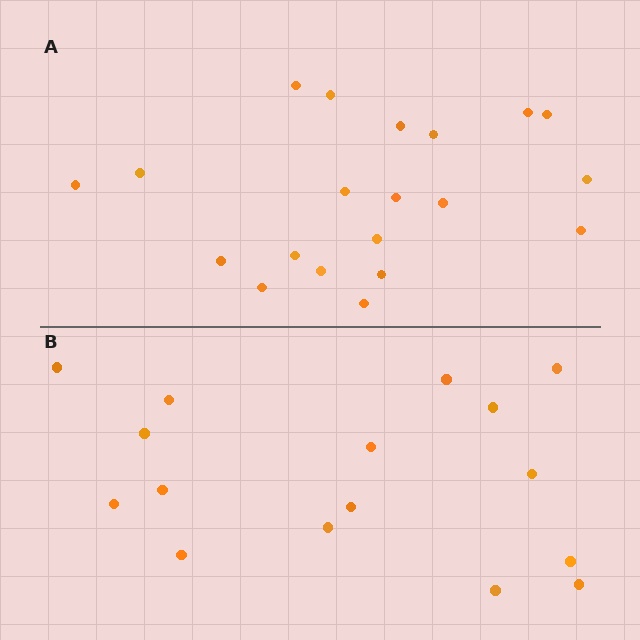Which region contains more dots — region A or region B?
Region A (the top region) has more dots.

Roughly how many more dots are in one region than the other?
Region A has about 4 more dots than region B.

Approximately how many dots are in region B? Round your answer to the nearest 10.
About 20 dots. (The exact count is 16, which rounds to 20.)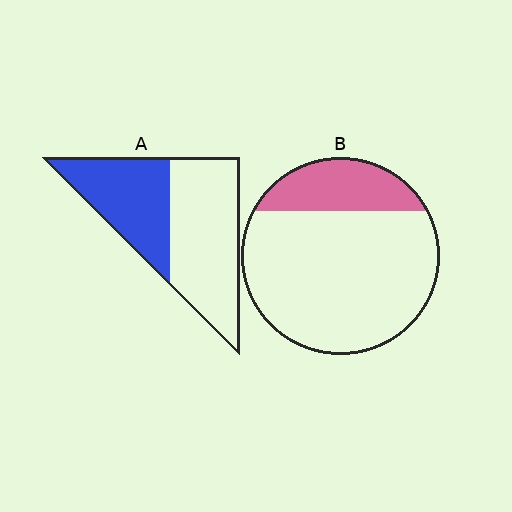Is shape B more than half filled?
No.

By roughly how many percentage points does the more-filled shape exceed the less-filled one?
By roughly 20 percentage points (A over B).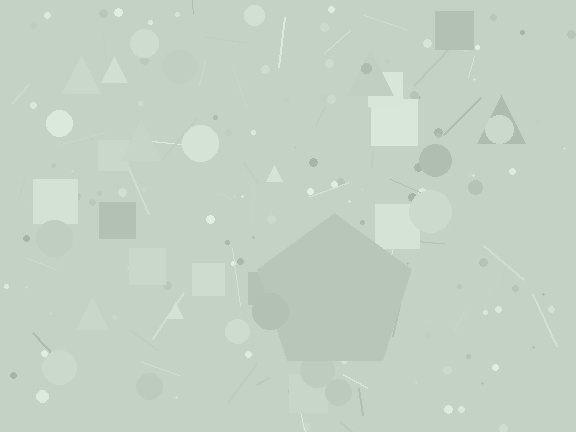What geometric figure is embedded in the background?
A pentagon is embedded in the background.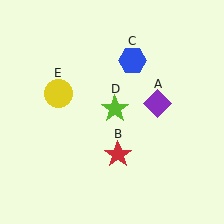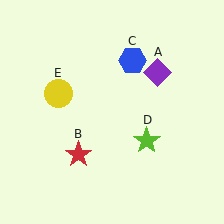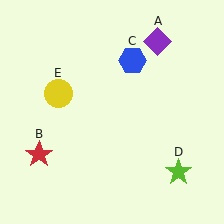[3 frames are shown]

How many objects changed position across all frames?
3 objects changed position: purple diamond (object A), red star (object B), lime star (object D).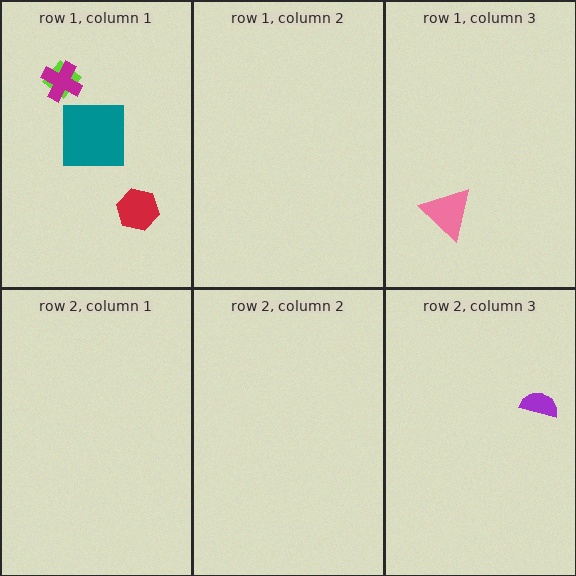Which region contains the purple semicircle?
The row 2, column 3 region.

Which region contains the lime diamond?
The row 1, column 1 region.